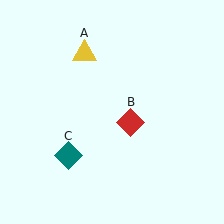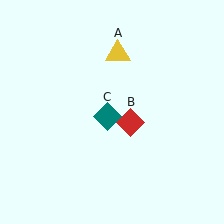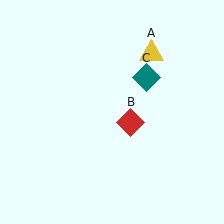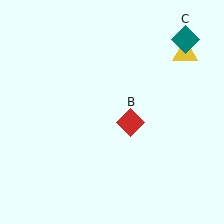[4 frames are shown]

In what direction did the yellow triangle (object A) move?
The yellow triangle (object A) moved right.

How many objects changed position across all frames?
2 objects changed position: yellow triangle (object A), teal diamond (object C).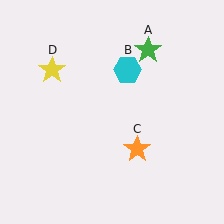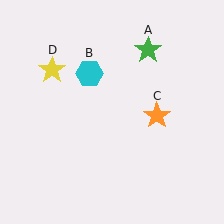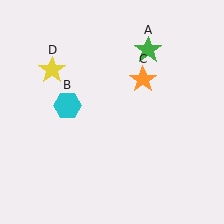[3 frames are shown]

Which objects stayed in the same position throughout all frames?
Green star (object A) and yellow star (object D) remained stationary.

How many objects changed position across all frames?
2 objects changed position: cyan hexagon (object B), orange star (object C).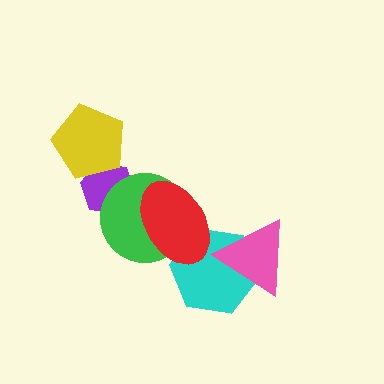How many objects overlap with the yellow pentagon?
1 object overlaps with the yellow pentagon.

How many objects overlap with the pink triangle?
1 object overlaps with the pink triangle.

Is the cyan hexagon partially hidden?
Yes, it is partially covered by another shape.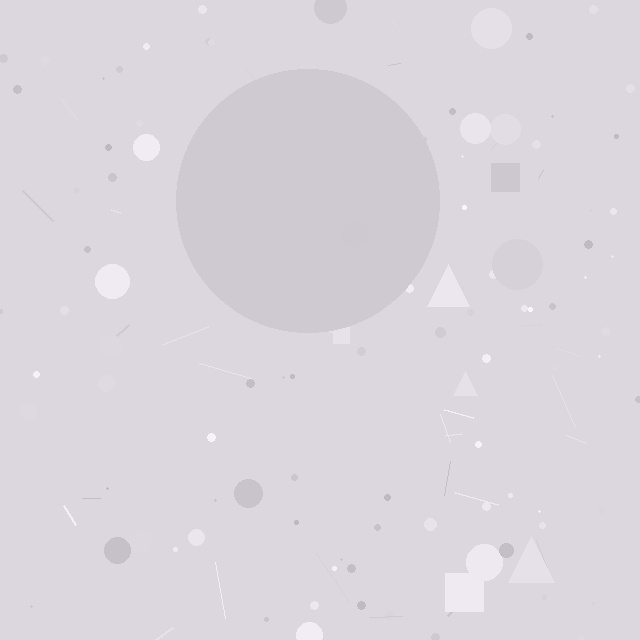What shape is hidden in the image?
A circle is hidden in the image.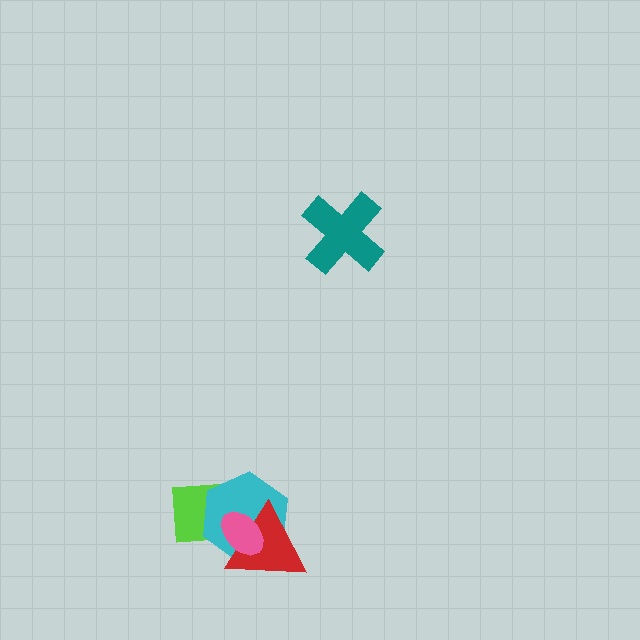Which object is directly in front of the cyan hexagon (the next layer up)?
The red triangle is directly in front of the cyan hexagon.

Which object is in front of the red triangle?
The pink ellipse is in front of the red triangle.